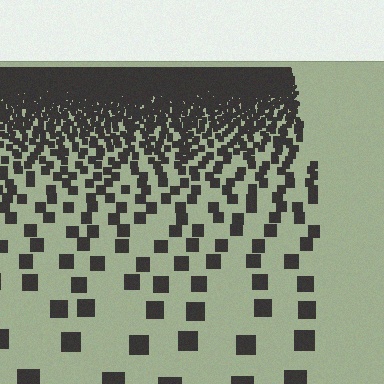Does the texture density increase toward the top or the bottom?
Density increases toward the top.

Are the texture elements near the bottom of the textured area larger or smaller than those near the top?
Larger. Near the bottom, elements are closer to the viewer and appear at a bigger on-screen size.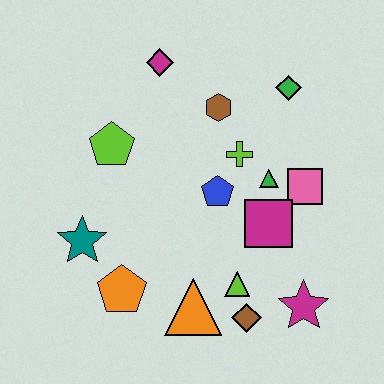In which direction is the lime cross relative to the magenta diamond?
The lime cross is below the magenta diamond.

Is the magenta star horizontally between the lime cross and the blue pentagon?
No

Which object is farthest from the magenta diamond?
The magenta star is farthest from the magenta diamond.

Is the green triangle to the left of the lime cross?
No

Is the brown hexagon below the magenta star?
No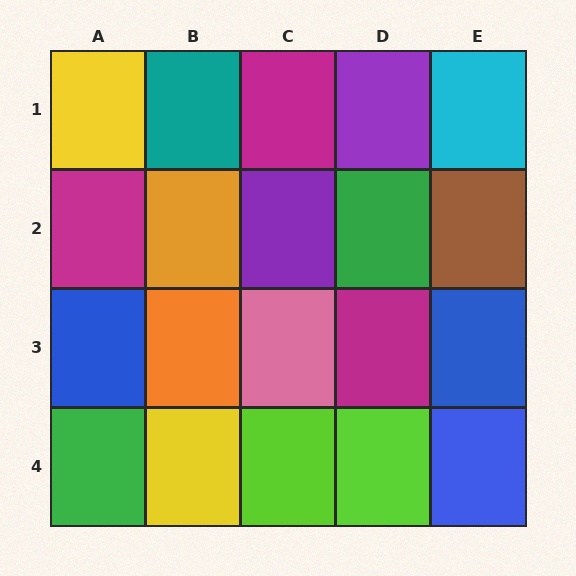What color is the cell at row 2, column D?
Green.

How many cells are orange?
2 cells are orange.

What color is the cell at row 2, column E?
Brown.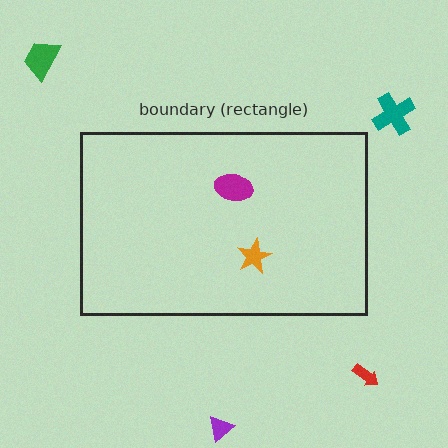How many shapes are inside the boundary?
2 inside, 4 outside.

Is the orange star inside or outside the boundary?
Inside.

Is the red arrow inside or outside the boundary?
Outside.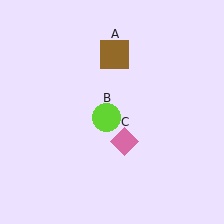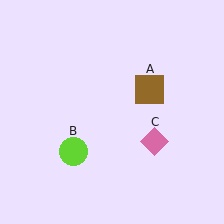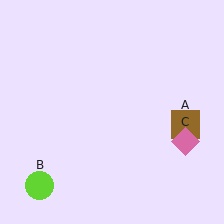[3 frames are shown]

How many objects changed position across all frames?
3 objects changed position: brown square (object A), lime circle (object B), pink diamond (object C).